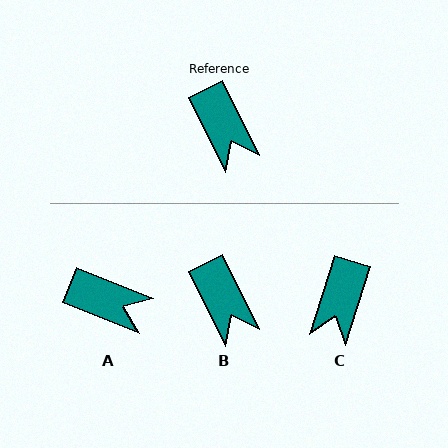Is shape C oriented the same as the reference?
No, it is off by about 44 degrees.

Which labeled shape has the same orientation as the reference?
B.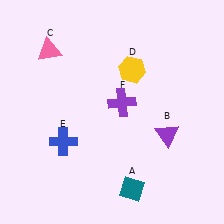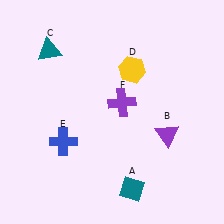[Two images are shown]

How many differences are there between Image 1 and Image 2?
There is 1 difference between the two images.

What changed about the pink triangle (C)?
In Image 1, C is pink. In Image 2, it changed to teal.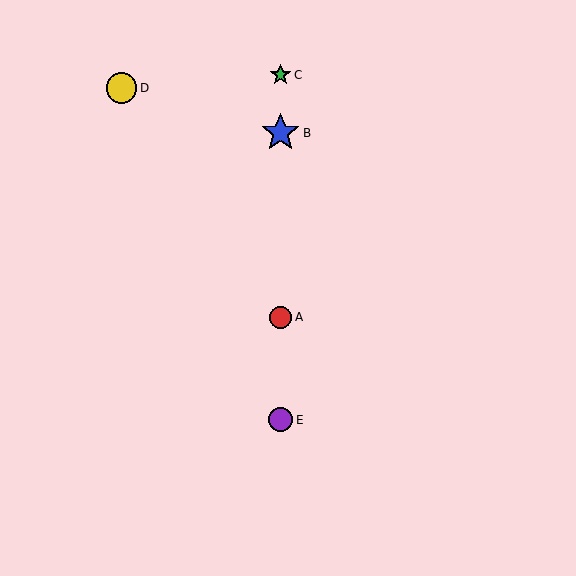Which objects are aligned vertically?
Objects A, B, C, E are aligned vertically.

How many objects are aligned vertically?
4 objects (A, B, C, E) are aligned vertically.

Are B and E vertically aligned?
Yes, both are at x≈280.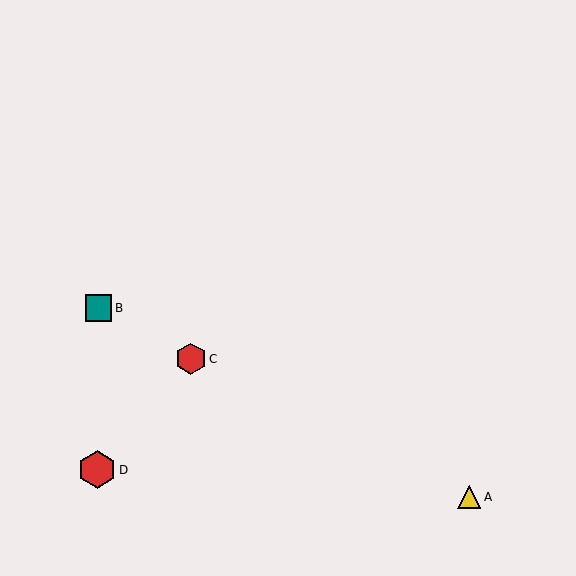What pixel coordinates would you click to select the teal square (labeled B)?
Click at (99, 308) to select the teal square B.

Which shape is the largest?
The red hexagon (labeled D) is the largest.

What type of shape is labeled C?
Shape C is a red hexagon.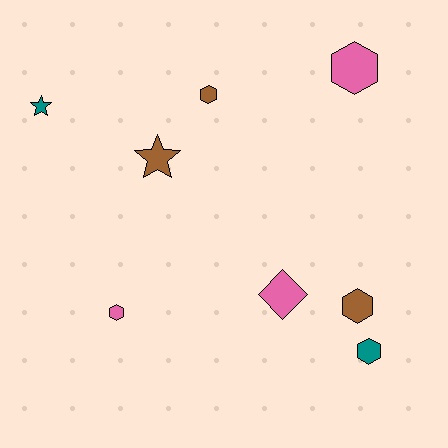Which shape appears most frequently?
Hexagon, with 5 objects.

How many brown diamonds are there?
There are no brown diamonds.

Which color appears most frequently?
Brown, with 3 objects.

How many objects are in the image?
There are 8 objects.